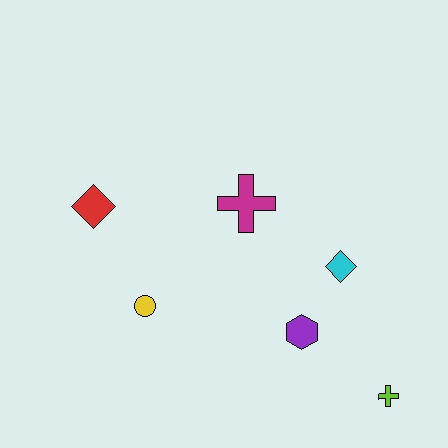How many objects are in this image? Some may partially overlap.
There are 6 objects.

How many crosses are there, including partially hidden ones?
There are 2 crosses.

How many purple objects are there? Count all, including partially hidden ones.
There is 1 purple object.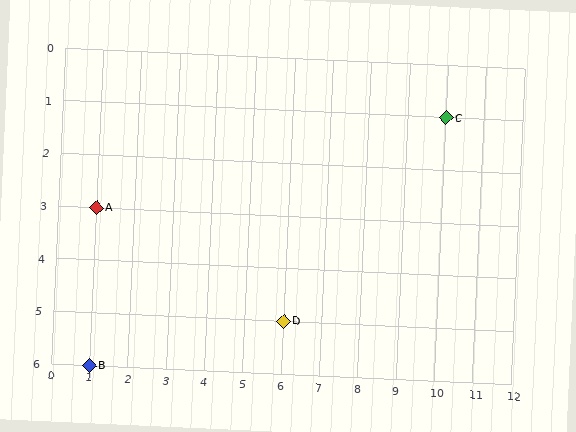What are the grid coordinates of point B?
Point B is at grid coordinates (1, 6).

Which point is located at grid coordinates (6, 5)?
Point D is at (6, 5).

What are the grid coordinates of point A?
Point A is at grid coordinates (1, 3).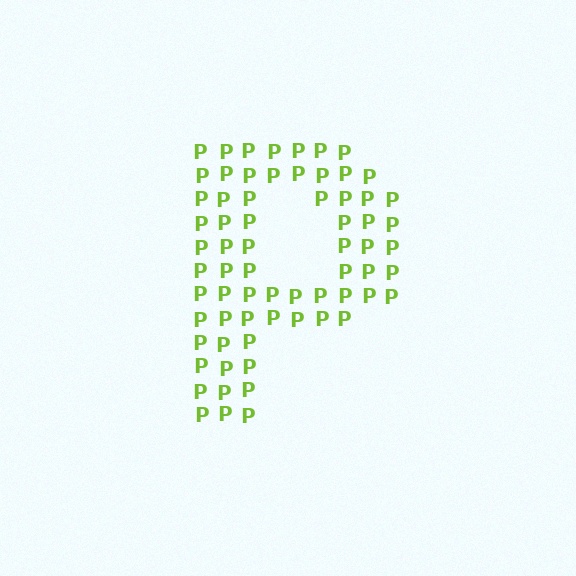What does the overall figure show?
The overall figure shows the letter P.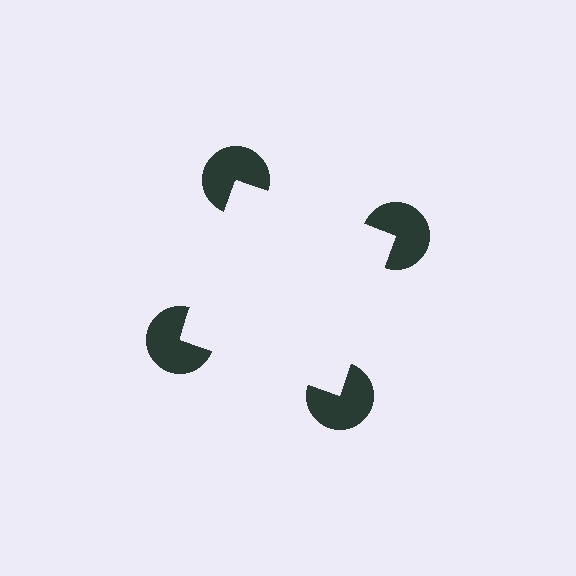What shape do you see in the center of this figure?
An illusory square — its edges are inferred from the aligned wedge cuts in the pac-man discs, not physically drawn.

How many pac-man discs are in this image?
There are 4 — one at each vertex of the illusory square.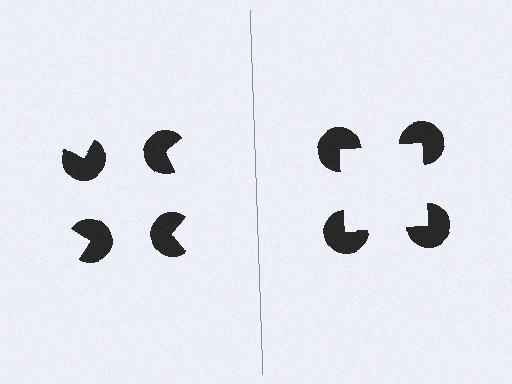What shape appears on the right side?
An illusory square.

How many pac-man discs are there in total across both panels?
8 — 4 on each side.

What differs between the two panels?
The pac-man discs are positioned identically on both sides; only the wedge orientations differ. On the right they align to a square; on the left they are misaligned.